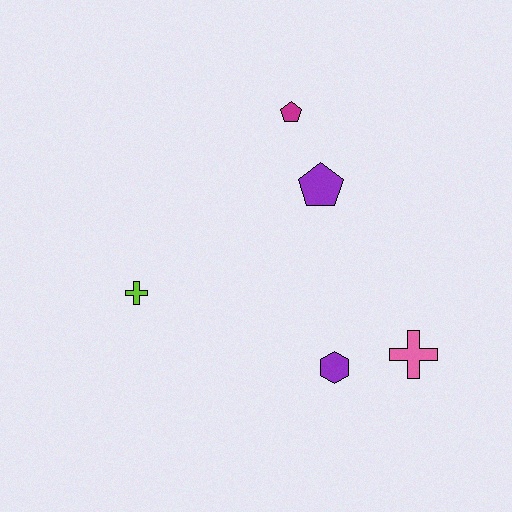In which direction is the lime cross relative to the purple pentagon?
The lime cross is to the left of the purple pentagon.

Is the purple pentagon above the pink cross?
Yes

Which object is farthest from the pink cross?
The lime cross is farthest from the pink cross.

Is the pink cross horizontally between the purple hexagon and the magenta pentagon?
No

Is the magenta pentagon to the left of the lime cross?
No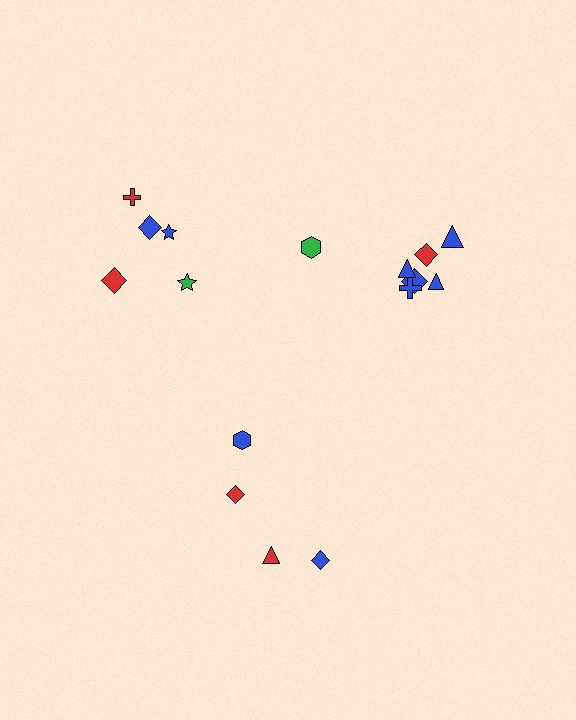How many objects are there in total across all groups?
There are 16 objects.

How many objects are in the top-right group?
There are 7 objects.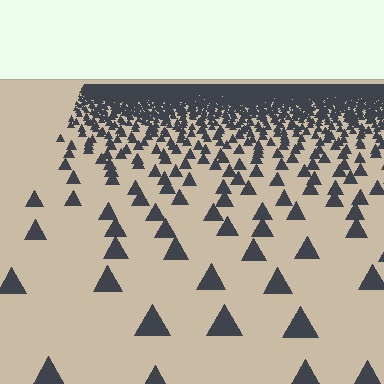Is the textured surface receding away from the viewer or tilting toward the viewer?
The surface is receding away from the viewer. Texture elements get smaller and denser toward the top.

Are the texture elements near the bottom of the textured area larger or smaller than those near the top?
Larger. Near the bottom, elements are closer to the viewer and appear at a bigger on-screen size.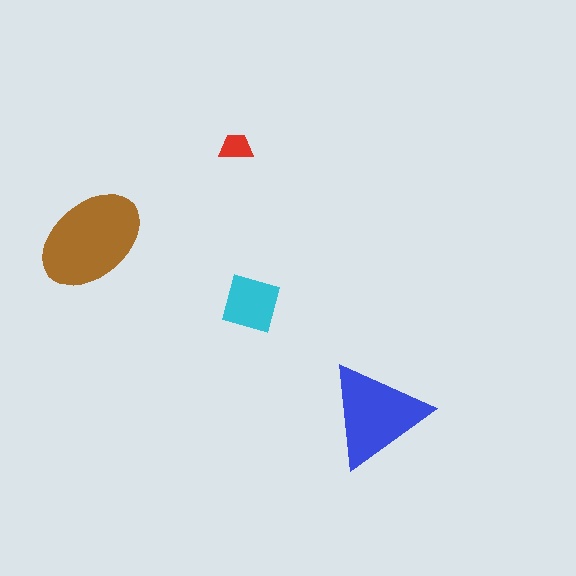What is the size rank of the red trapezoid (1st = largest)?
4th.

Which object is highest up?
The red trapezoid is topmost.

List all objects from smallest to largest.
The red trapezoid, the cyan square, the blue triangle, the brown ellipse.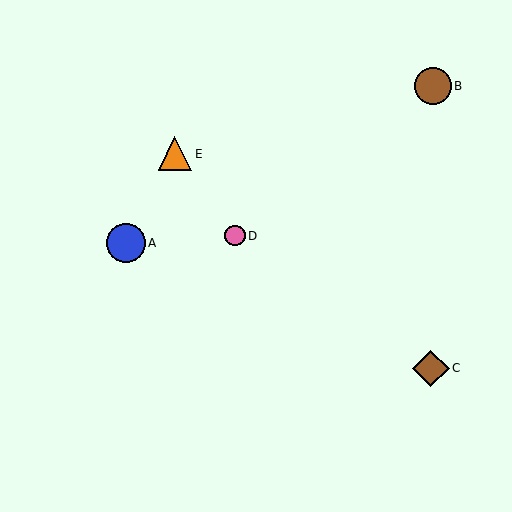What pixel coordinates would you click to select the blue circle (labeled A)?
Click at (126, 243) to select the blue circle A.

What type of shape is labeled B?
Shape B is a brown circle.